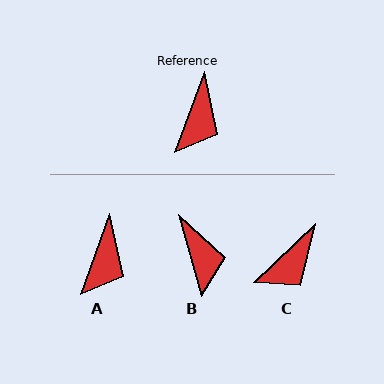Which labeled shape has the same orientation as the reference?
A.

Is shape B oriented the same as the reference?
No, it is off by about 36 degrees.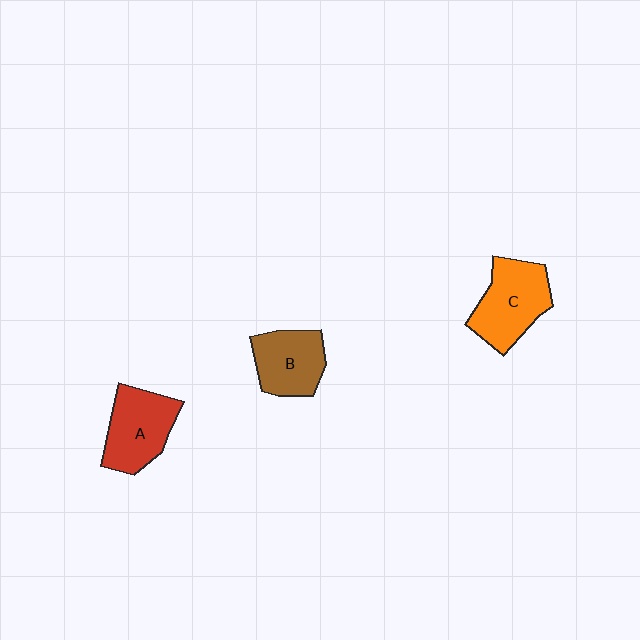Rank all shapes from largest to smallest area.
From largest to smallest: C (orange), A (red), B (brown).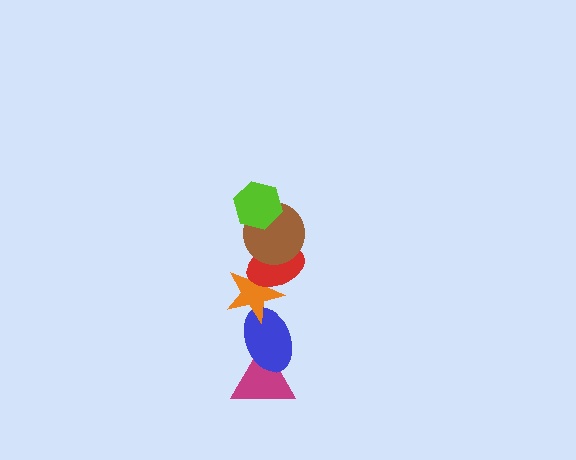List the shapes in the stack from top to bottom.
From top to bottom: the lime hexagon, the brown circle, the red ellipse, the orange star, the blue ellipse, the magenta triangle.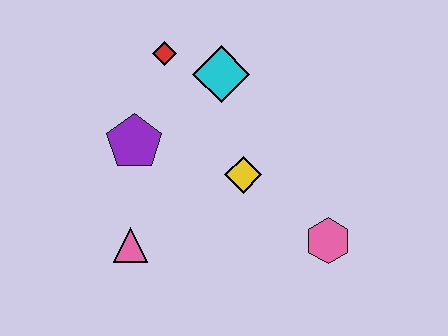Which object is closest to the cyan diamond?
The red diamond is closest to the cyan diamond.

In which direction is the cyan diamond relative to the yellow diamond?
The cyan diamond is above the yellow diamond.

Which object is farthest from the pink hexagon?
The red diamond is farthest from the pink hexagon.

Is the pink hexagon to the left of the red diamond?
No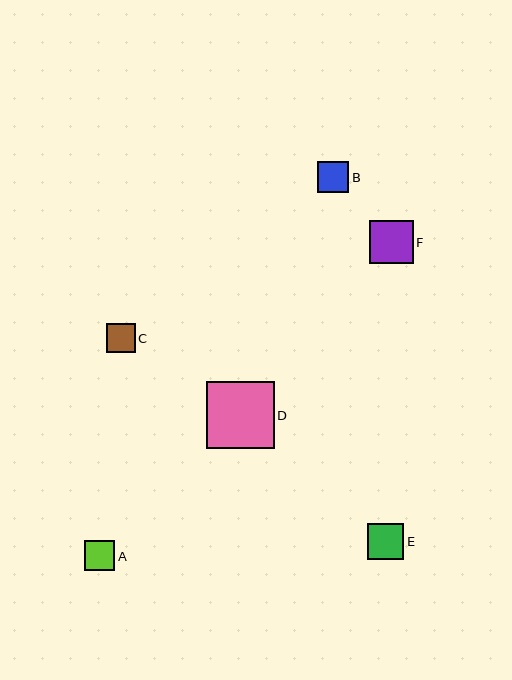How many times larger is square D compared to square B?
Square D is approximately 2.1 times the size of square B.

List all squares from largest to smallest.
From largest to smallest: D, F, E, B, A, C.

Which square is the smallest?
Square C is the smallest with a size of approximately 29 pixels.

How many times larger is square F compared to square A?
Square F is approximately 1.4 times the size of square A.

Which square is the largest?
Square D is the largest with a size of approximately 67 pixels.